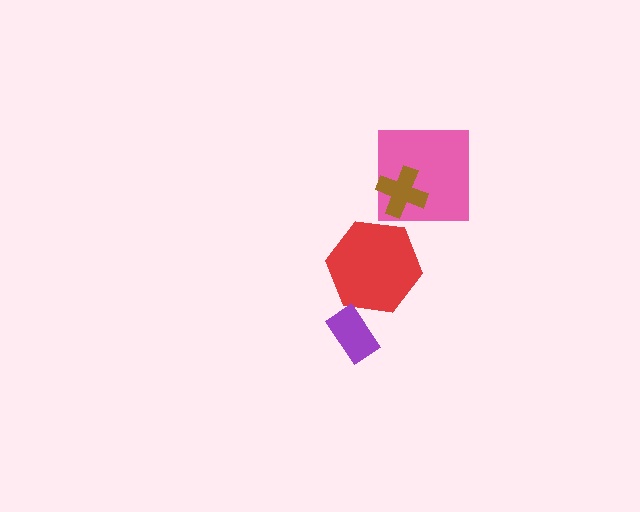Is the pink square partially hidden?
Yes, it is partially covered by another shape.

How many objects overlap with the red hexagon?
0 objects overlap with the red hexagon.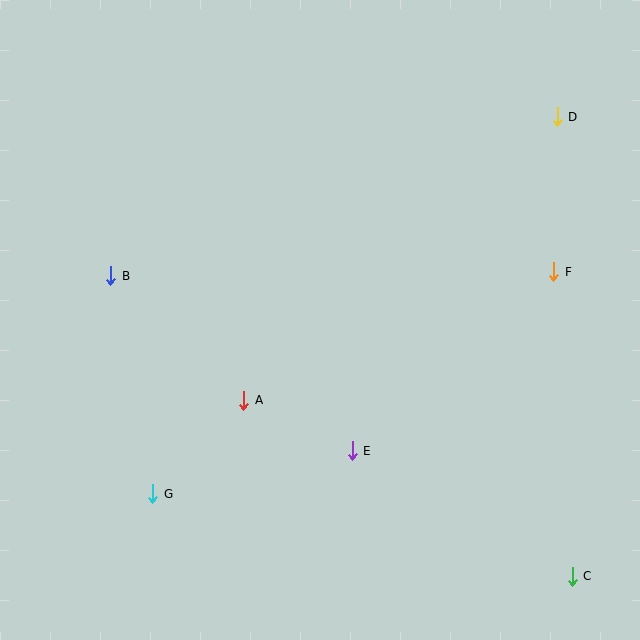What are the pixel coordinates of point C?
Point C is at (572, 576).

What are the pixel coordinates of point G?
Point G is at (153, 494).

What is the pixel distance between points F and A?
The distance between F and A is 336 pixels.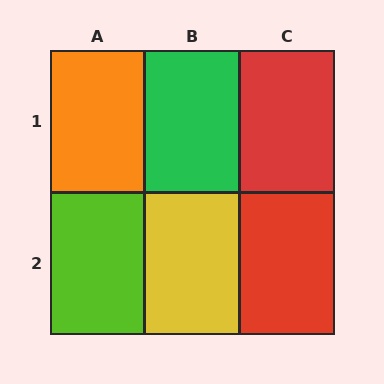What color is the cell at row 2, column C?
Red.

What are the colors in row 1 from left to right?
Orange, green, red.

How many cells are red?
2 cells are red.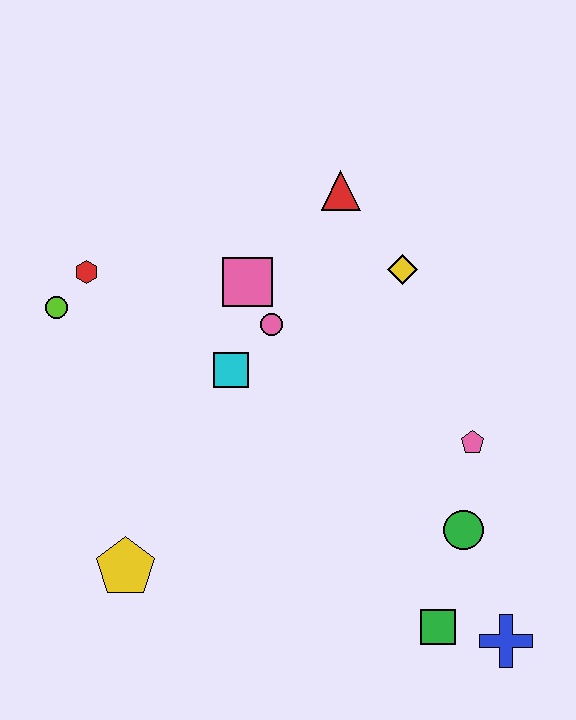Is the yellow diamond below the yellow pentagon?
No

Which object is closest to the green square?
The blue cross is closest to the green square.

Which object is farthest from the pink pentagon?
The lime circle is farthest from the pink pentagon.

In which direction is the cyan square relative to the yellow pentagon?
The cyan square is above the yellow pentagon.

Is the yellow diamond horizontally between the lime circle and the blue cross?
Yes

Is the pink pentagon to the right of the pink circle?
Yes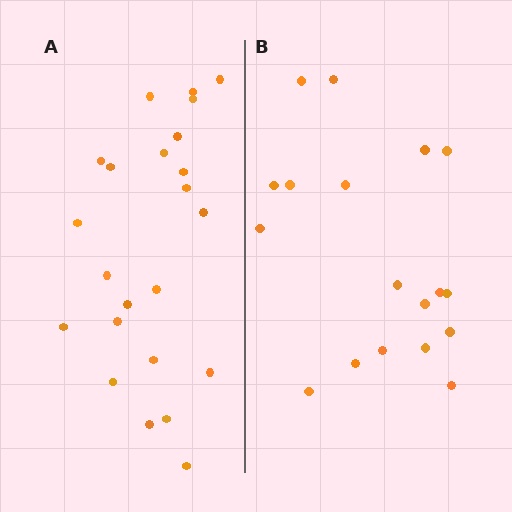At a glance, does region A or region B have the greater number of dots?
Region A (the left region) has more dots.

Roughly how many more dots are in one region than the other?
Region A has about 5 more dots than region B.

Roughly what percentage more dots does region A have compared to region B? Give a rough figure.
About 30% more.